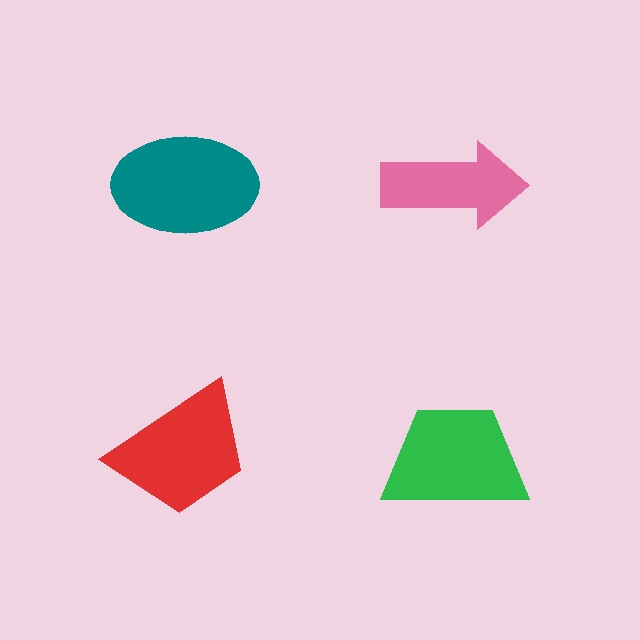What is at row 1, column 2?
A pink arrow.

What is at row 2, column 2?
A green trapezoid.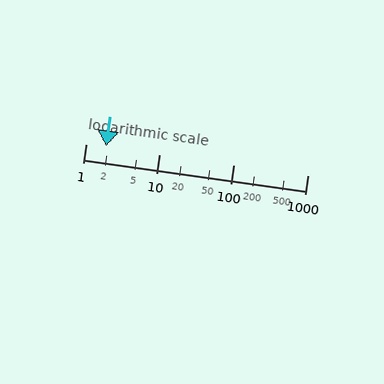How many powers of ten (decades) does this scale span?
The scale spans 3 decades, from 1 to 1000.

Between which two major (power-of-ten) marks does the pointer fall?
The pointer is between 1 and 10.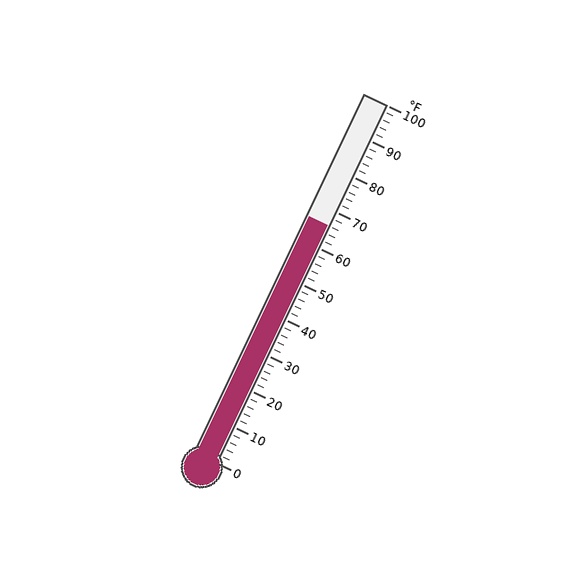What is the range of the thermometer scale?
The thermometer scale ranges from 0°F to 100°F.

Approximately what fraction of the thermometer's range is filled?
The thermometer is filled to approximately 65% of its range.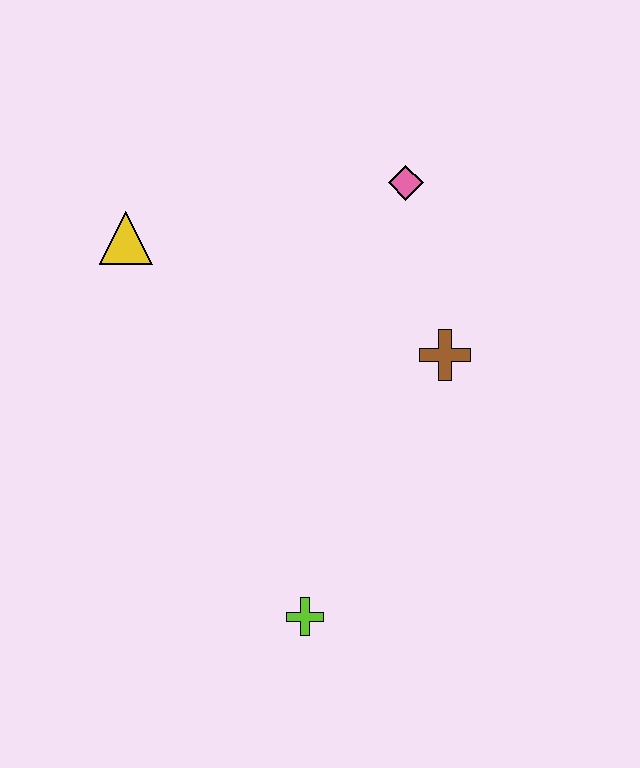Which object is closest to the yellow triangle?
The pink diamond is closest to the yellow triangle.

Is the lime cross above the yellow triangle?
No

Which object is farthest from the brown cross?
The yellow triangle is farthest from the brown cross.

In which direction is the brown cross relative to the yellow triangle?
The brown cross is to the right of the yellow triangle.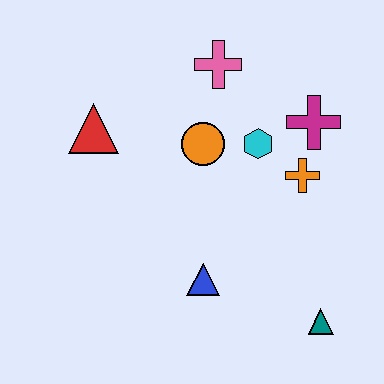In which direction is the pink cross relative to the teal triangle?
The pink cross is above the teal triangle.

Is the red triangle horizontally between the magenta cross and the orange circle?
No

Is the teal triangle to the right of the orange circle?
Yes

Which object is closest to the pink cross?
The orange circle is closest to the pink cross.